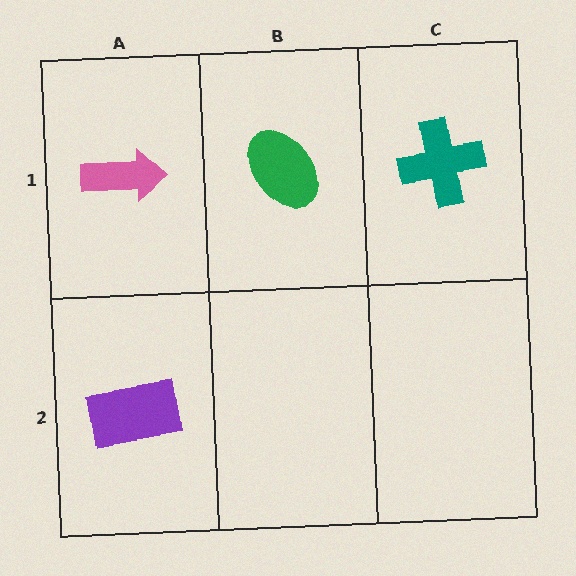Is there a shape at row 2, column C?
No, that cell is empty.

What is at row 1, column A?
A pink arrow.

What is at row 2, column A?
A purple rectangle.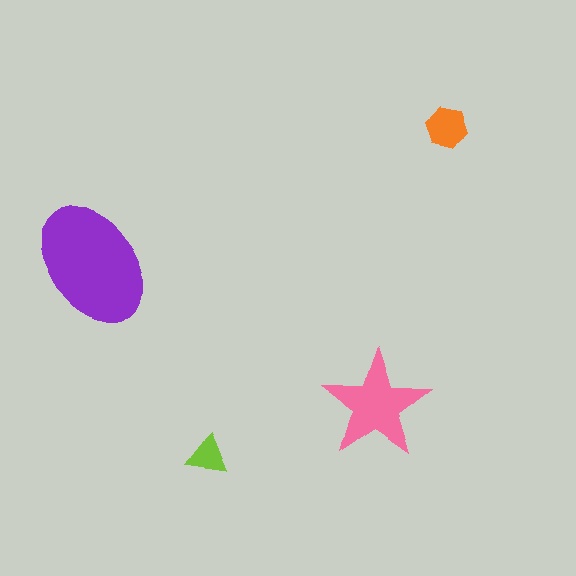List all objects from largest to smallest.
The purple ellipse, the pink star, the orange hexagon, the lime triangle.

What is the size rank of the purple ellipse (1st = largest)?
1st.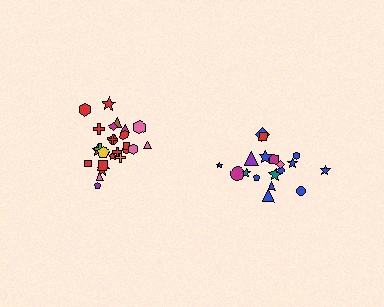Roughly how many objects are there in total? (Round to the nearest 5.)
Roughly 45 objects in total.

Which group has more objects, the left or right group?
The left group.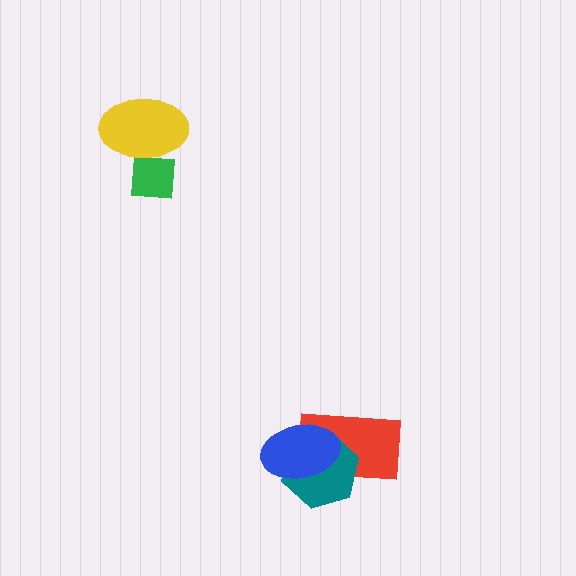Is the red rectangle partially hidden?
Yes, it is partially covered by another shape.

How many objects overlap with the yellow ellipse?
1 object overlaps with the yellow ellipse.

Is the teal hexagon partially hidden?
Yes, it is partially covered by another shape.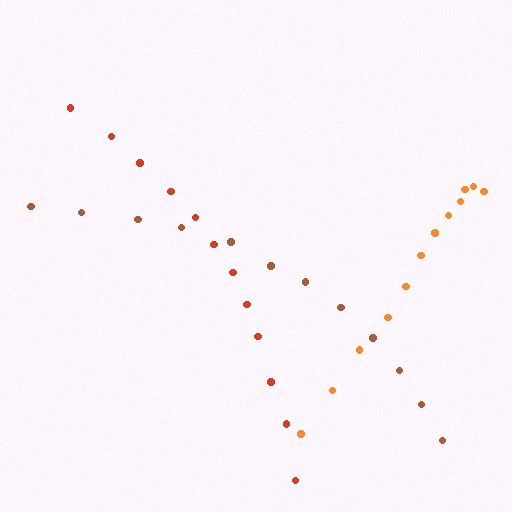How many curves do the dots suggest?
There are 3 distinct paths.